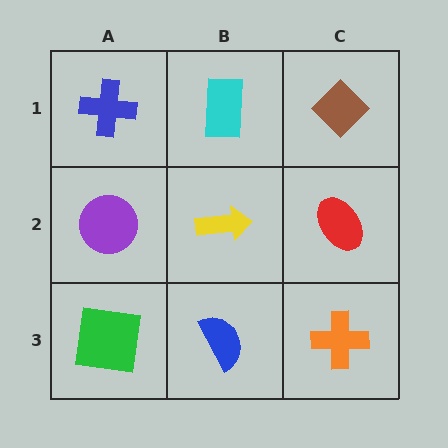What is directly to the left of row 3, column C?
A blue semicircle.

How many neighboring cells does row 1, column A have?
2.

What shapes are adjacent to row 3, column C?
A red ellipse (row 2, column C), a blue semicircle (row 3, column B).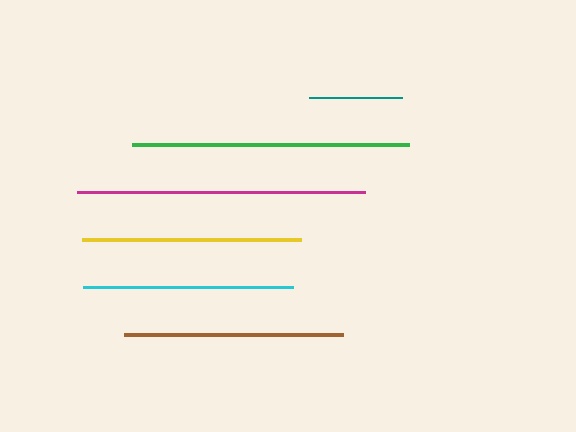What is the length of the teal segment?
The teal segment is approximately 93 pixels long.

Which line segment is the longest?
The magenta line is the longest at approximately 288 pixels.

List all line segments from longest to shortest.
From longest to shortest: magenta, green, yellow, brown, cyan, teal.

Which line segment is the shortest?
The teal line is the shortest at approximately 93 pixels.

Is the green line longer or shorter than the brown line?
The green line is longer than the brown line.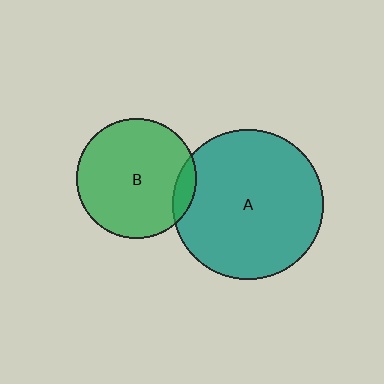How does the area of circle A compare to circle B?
Approximately 1.6 times.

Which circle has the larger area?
Circle A (teal).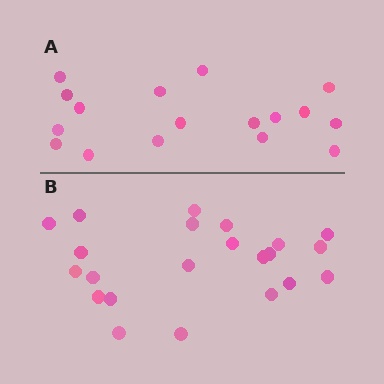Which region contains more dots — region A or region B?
Region B (the bottom region) has more dots.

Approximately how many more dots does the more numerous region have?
Region B has about 5 more dots than region A.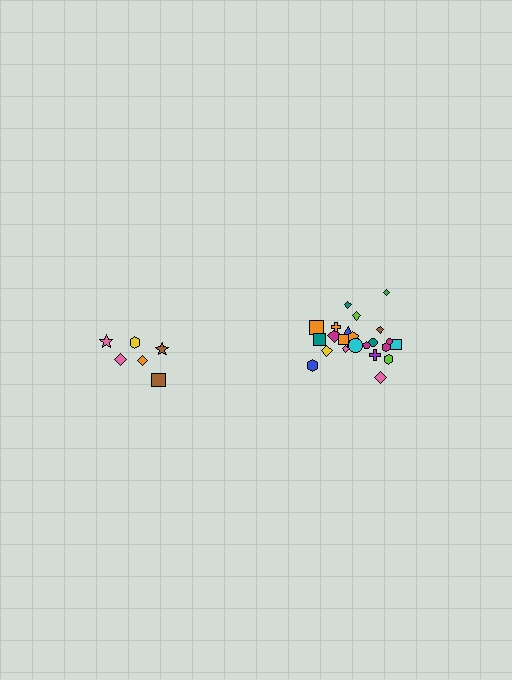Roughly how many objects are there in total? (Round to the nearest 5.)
Roughly 30 objects in total.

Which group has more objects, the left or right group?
The right group.